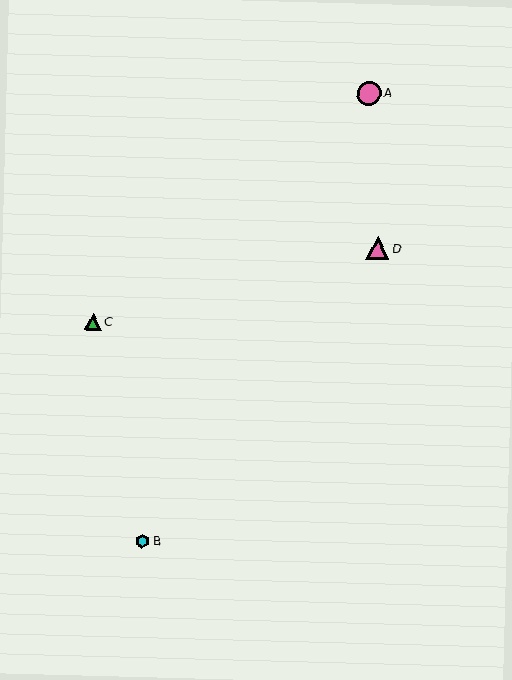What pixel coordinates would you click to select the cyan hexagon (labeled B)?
Click at (142, 541) to select the cyan hexagon B.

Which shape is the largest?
The pink circle (labeled A) is the largest.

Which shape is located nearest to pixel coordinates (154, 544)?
The cyan hexagon (labeled B) at (142, 541) is nearest to that location.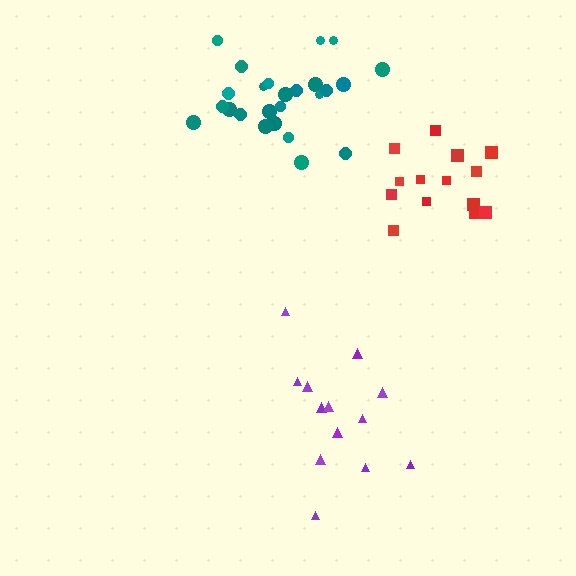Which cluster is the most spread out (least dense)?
Purple.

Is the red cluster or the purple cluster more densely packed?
Red.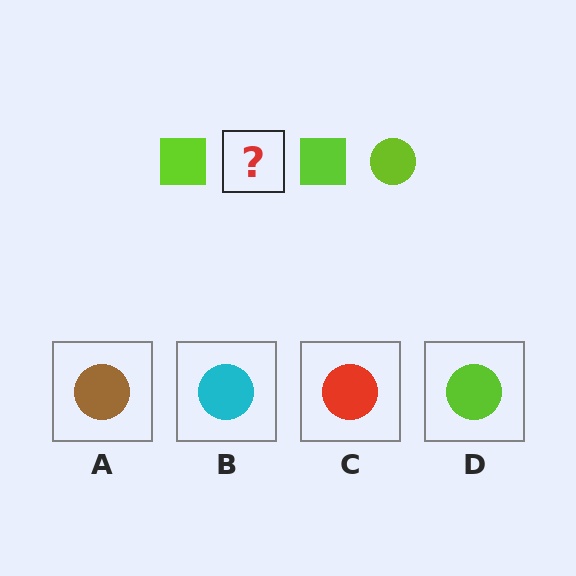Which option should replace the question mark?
Option D.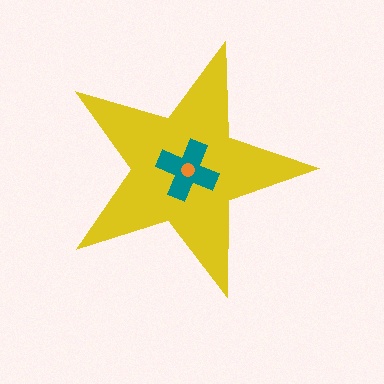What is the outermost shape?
The yellow star.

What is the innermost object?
The orange circle.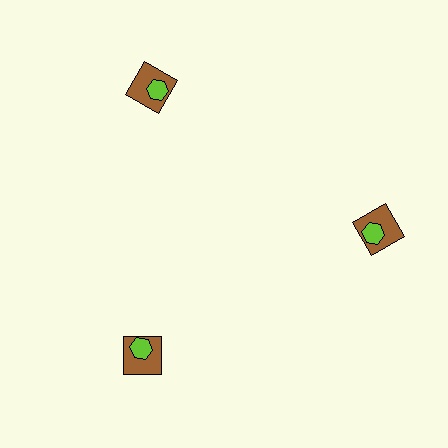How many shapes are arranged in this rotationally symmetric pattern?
There are 6 shapes, arranged in 3 groups of 2.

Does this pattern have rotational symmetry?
Yes, this pattern has 3-fold rotational symmetry. It looks the same after rotating 120 degrees around the center.